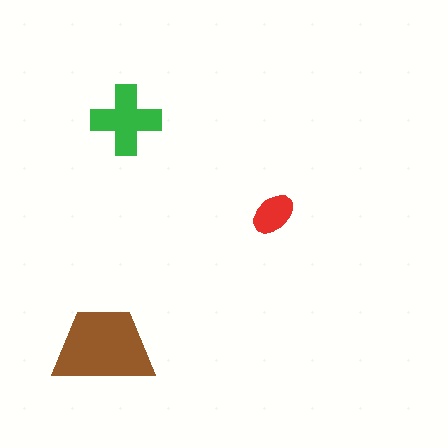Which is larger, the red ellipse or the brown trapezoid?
The brown trapezoid.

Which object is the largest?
The brown trapezoid.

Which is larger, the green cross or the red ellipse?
The green cross.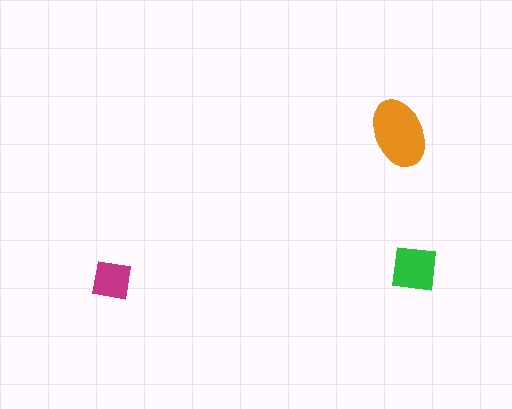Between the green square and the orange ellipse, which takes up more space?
The orange ellipse.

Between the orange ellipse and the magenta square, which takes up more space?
The orange ellipse.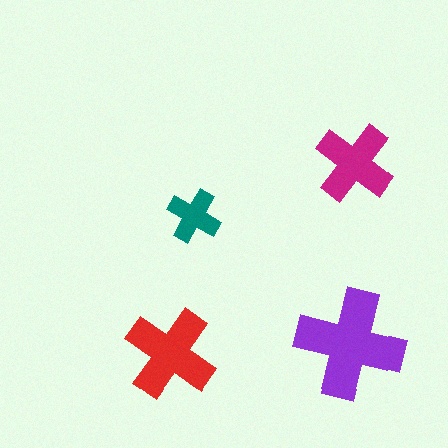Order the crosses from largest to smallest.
the purple one, the red one, the magenta one, the teal one.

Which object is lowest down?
The red cross is bottommost.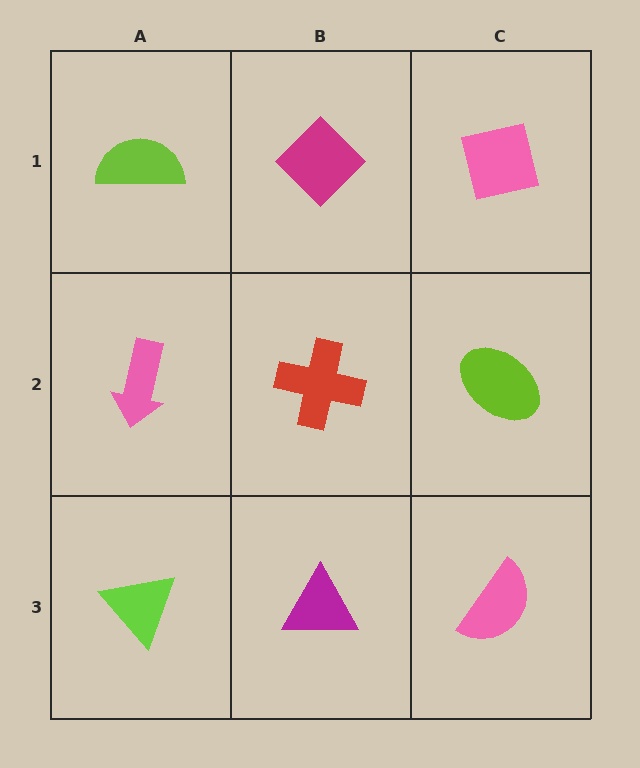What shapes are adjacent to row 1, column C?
A lime ellipse (row 2, column C), a magenta diamond (row 1, column B).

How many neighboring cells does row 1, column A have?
2.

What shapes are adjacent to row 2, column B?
A magenta diamond (row 1, column B), a magenta triangle (row 3, column B), a pink arrow (row 2, column A), a lime ellipse (row 2, column C).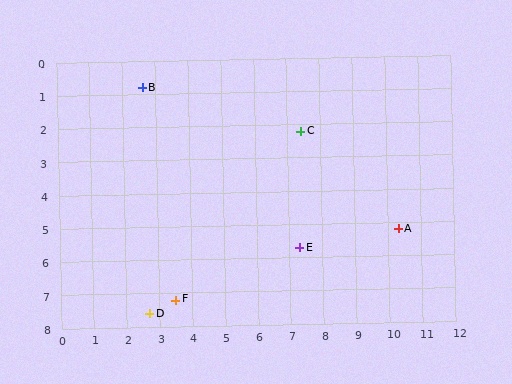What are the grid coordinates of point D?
Point D is at approximately (2.7, 7.6).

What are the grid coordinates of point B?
Point B is at approximately (2.6, 0.8).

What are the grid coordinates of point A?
Point A is at approximately (10.3, 5.2).